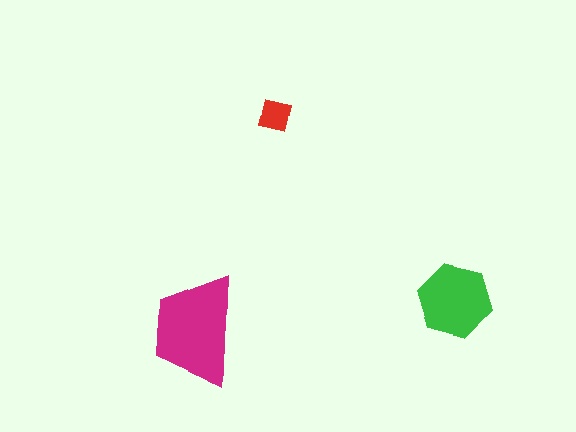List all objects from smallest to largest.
The red square, the green hexagon, the magenta trapezoid.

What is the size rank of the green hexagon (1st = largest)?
2nd.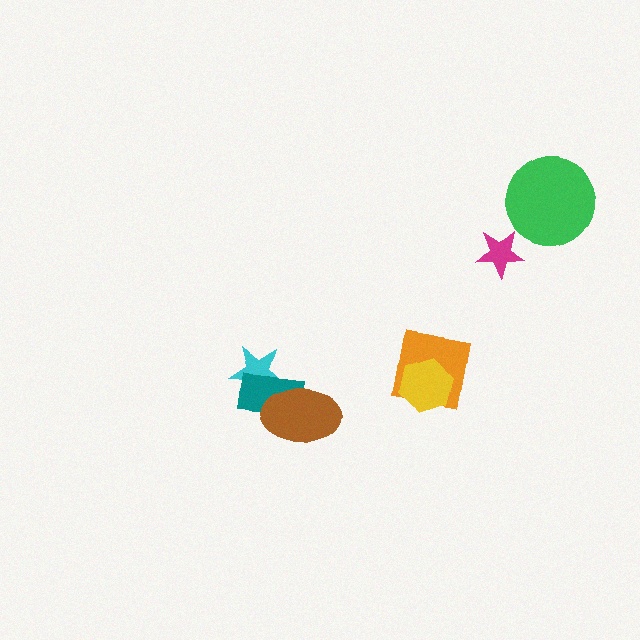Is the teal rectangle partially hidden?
Yes, it is partially covered by another shape.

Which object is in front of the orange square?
The yellow hexagon is in front of the orange square.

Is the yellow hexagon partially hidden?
No, no other shape covers it.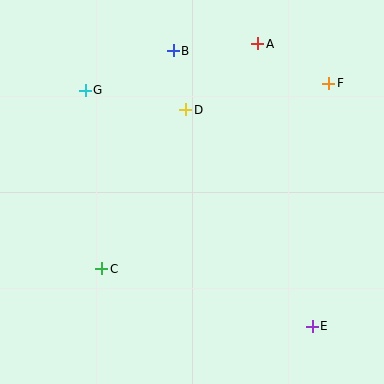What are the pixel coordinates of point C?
Point C is at (102, 269).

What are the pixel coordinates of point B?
Point B is at (173, 51).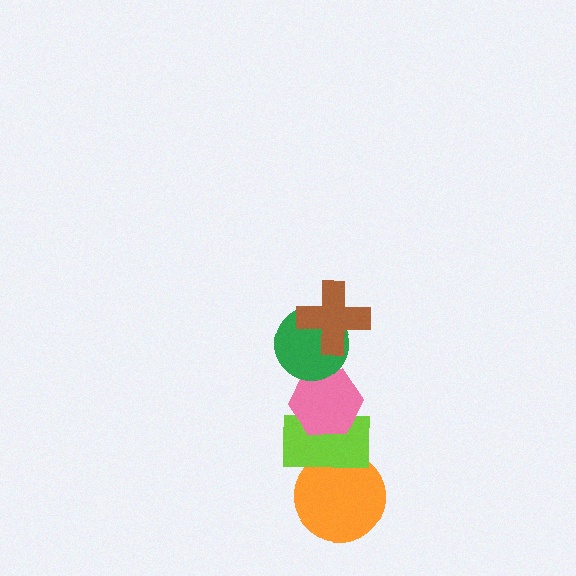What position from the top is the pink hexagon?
The pink hexagon is 3rd from the top.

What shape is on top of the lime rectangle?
The pink hexagon is on top of the lime rectangle.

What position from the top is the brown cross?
The brown cross is 1st from the top.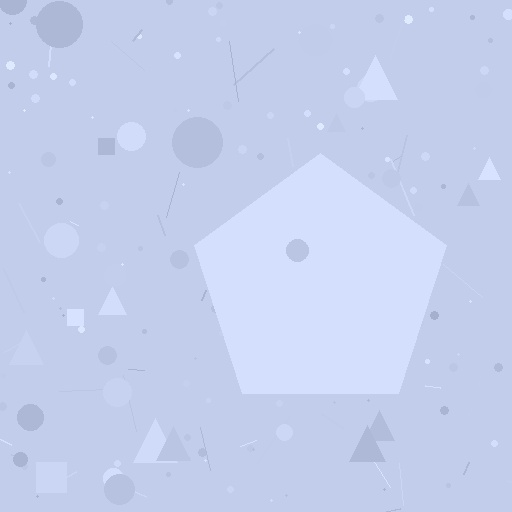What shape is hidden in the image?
A pentagon is hidden in the image.